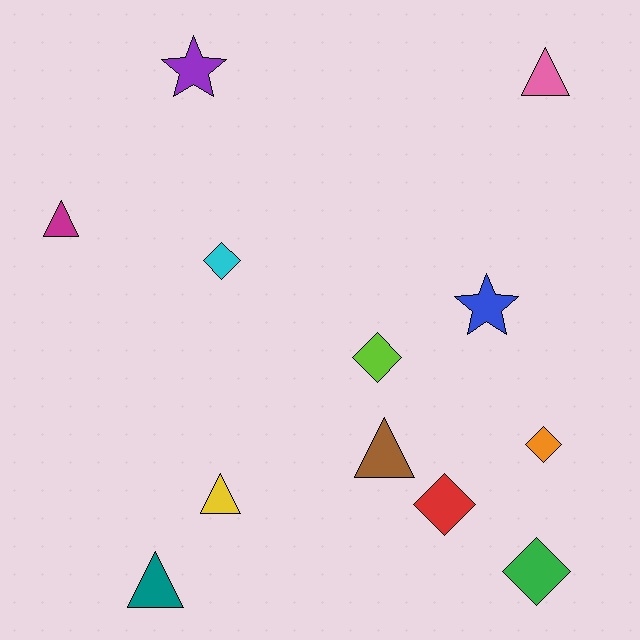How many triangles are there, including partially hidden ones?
There are 5 triangles.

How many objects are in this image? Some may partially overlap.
There are 12 objects.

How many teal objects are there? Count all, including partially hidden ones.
There is 1 teal object.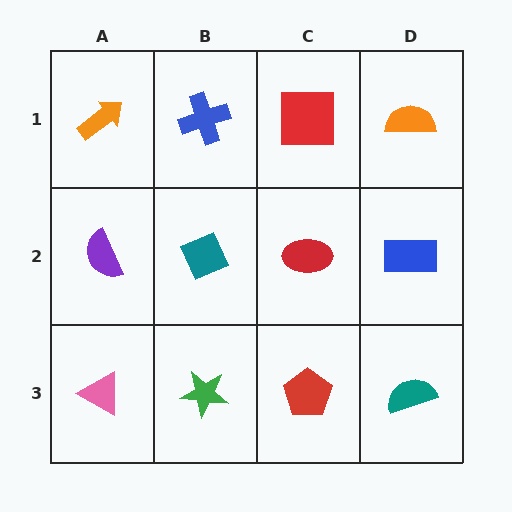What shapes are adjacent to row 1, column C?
A red ellipse (row 2, column C), a blue cross (row 1, column B), an orange semicircle (row 1, column D).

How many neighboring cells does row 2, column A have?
3.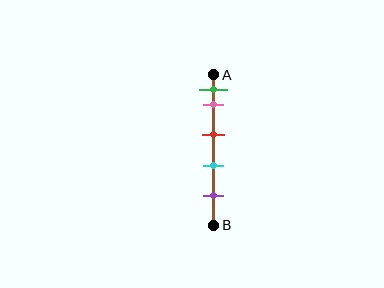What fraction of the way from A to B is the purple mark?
The purple mark is approximately 80% (0.8) of the way from A to B.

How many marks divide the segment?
There are 5 marks dividing the segment.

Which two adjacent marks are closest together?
The green and pink marks are the closest adjacent pair.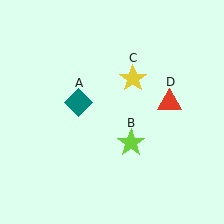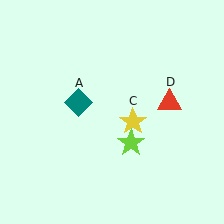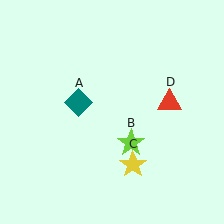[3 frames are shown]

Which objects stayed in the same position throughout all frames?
Teal diamond (object A) and lime star (object B) and red triangle (object D) remained stationary.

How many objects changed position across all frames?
1 object changed position: yellow star (object C).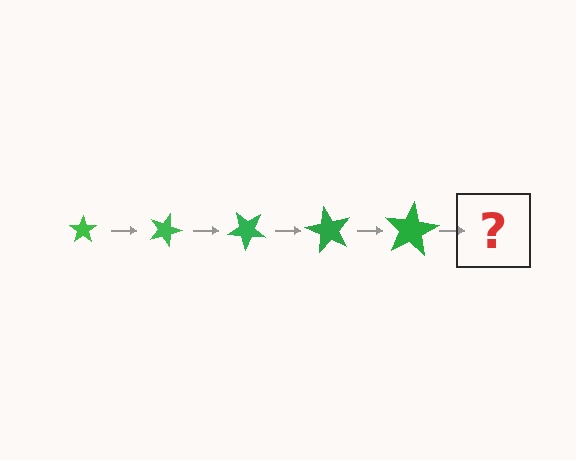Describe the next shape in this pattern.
It should be a star, larger than the previous one and rotated 100 degrees from the start.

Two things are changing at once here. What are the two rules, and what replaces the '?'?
The two rules are that the star grows larger each step and it rotates 20 degrees each step. The '?' should be a star, larger than the previous one and rotated 100 degrees from the start.